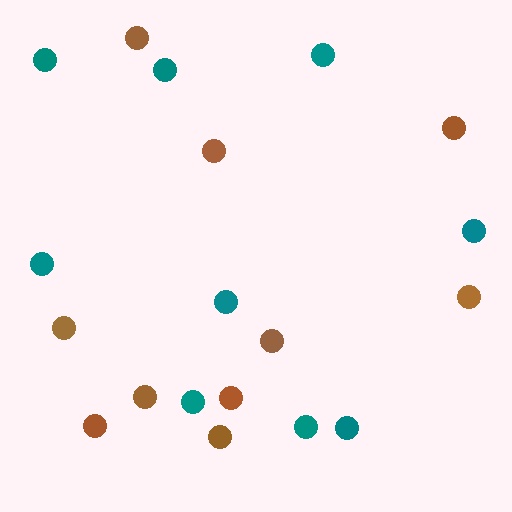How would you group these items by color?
There are 2 groups: one group of teal circles (9) and one group of brown circles (10).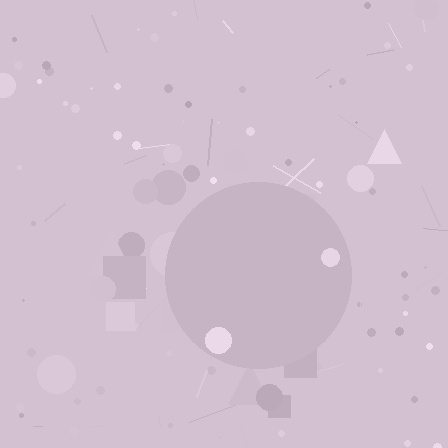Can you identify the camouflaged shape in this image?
The camouflaged shape is a circle.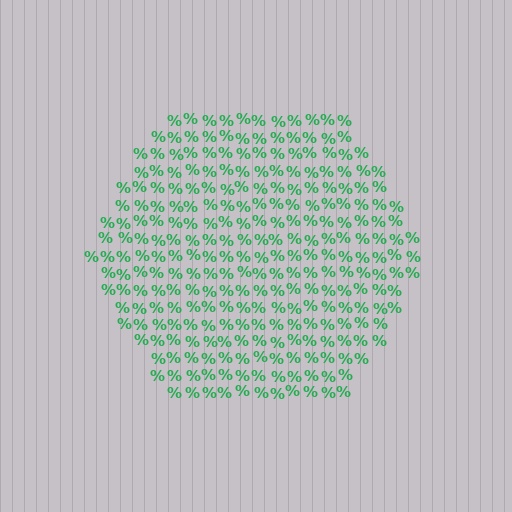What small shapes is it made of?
It is made of small percent signs.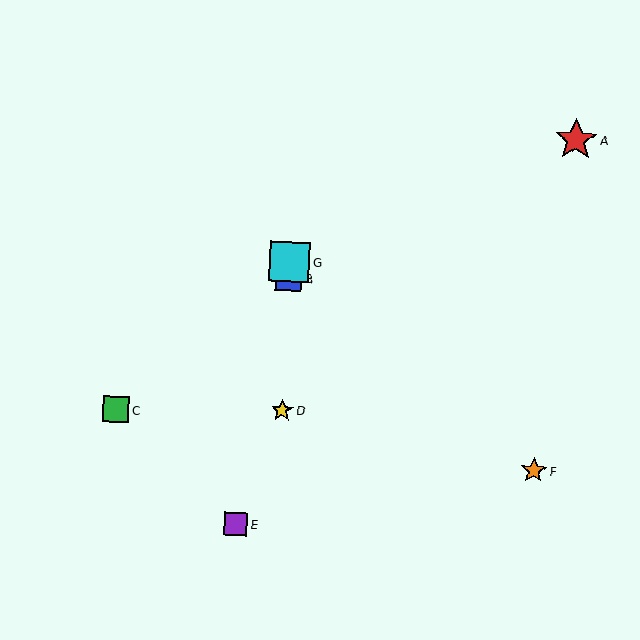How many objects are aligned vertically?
3 objects (B, D, G) are aligned vertically.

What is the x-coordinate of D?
Object D is at x≈282.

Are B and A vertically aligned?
No, B is at x≈289 and A is at x≈576.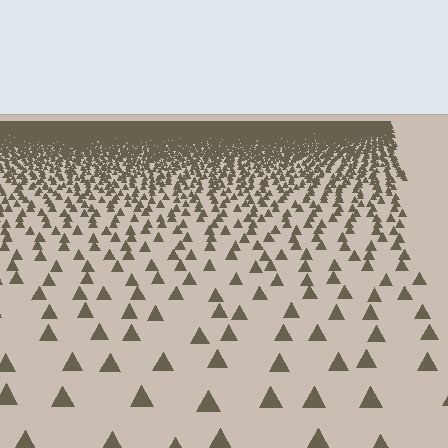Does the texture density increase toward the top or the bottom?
Density increases toward the top.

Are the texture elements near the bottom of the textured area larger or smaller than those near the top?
Larger. Near the bottom, elements are closer to the viewer and appear at a bigger on-screen size.